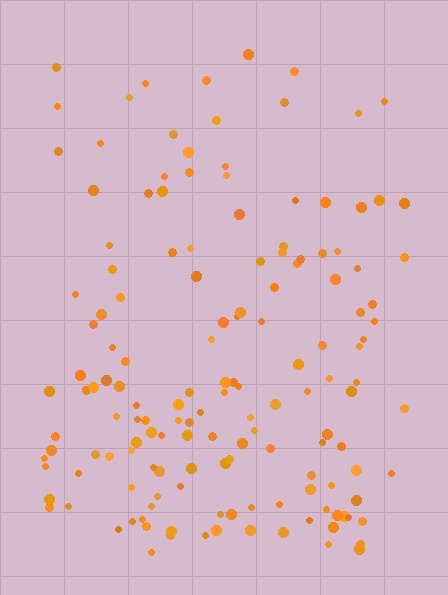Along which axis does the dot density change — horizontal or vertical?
Vertical.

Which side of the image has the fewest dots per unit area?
The top.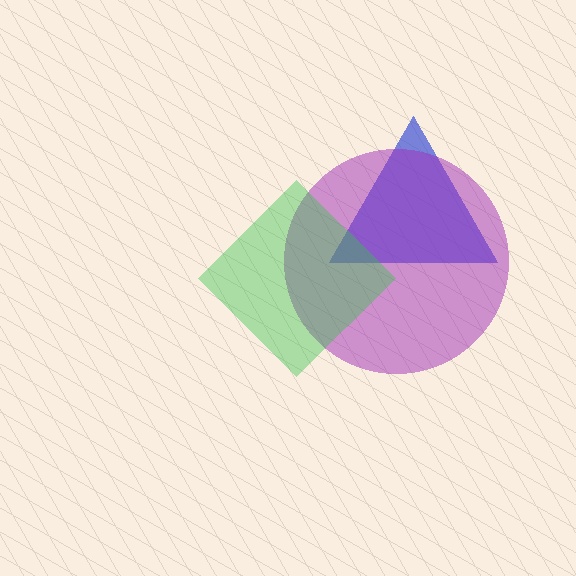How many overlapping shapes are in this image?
There are 3 overlapping shapes in the image.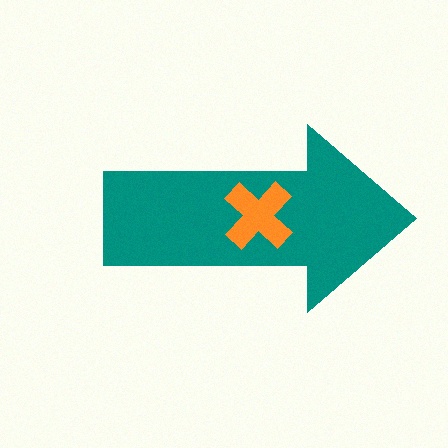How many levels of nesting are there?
2.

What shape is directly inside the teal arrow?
The orange cross.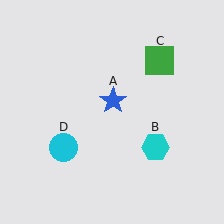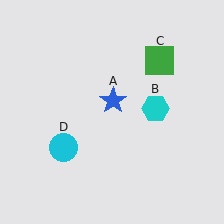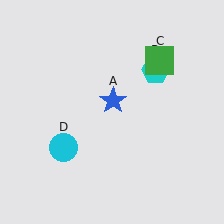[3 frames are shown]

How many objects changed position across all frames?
1 object changed position: cyan hexagon (object B).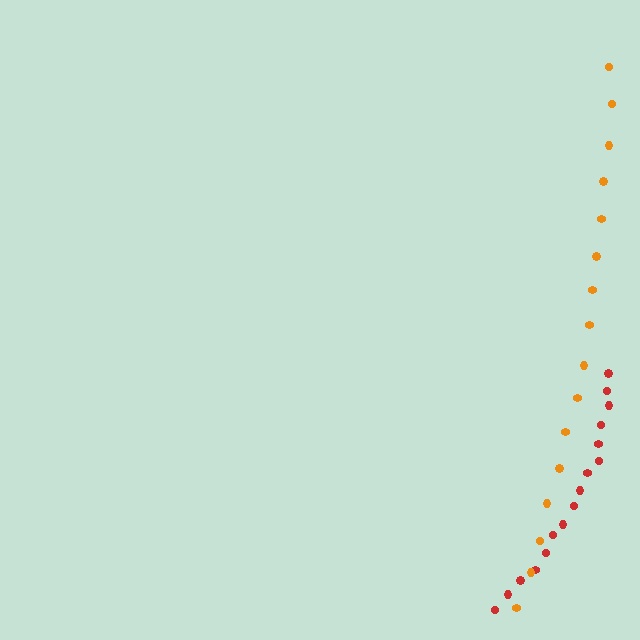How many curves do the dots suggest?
There are 2 distinct paths.